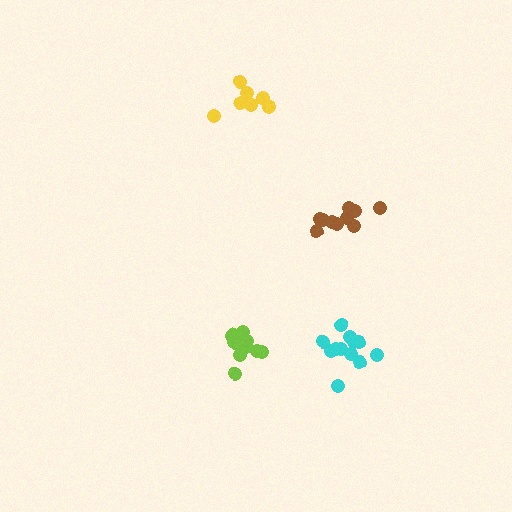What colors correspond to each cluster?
The clusters are colored: yellow, cyan, brown, lime.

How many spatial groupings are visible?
There are 4 spatial groupings.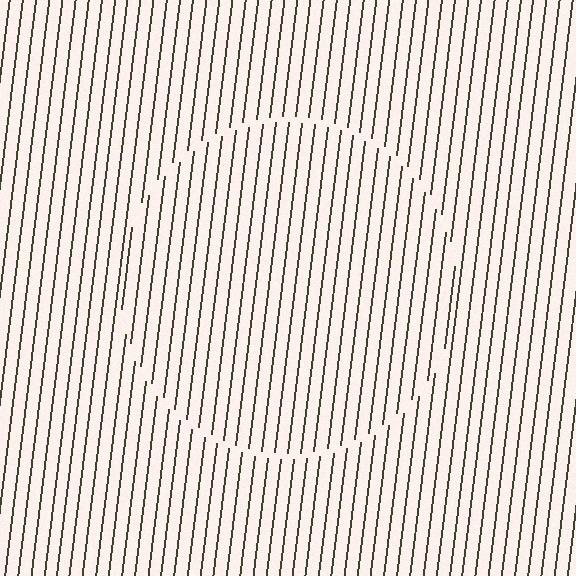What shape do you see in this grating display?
An illusory circle. The interior of the shape contains the same grating, shifted by half a period — the contour is defined by the phase discontinuity where line-ends from the inner and outer gratings abut.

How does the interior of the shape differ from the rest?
The interior of the shape contains the same grating, shifted by half a period — the contour is defined by the phase discontinuity where line-ends from the inner and outer gratings abut.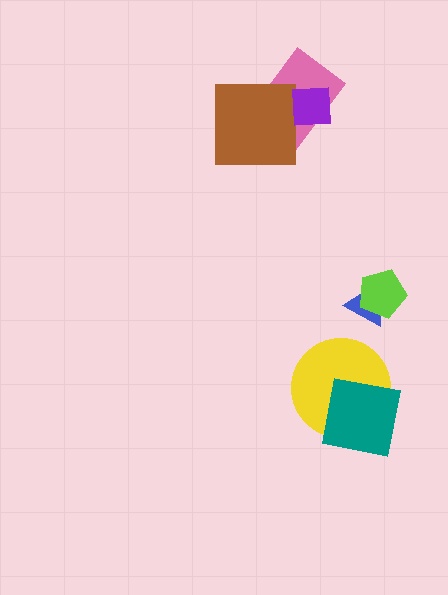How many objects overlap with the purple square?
1 object overlaps with the purple square.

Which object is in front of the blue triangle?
The lime pentagon is in front of the blue triangle.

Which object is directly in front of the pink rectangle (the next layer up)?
The brown square is directly in front of the pink rectangle.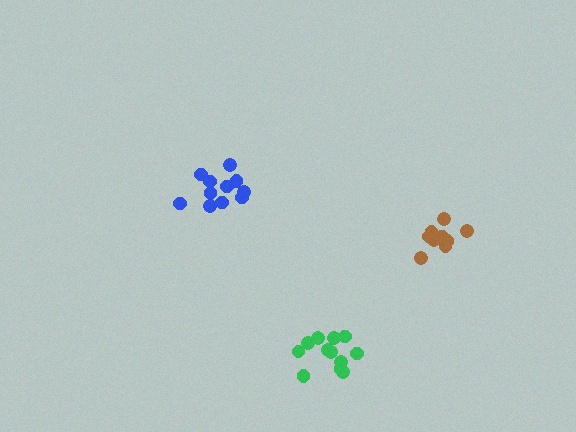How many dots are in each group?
Group 1: 12 dots, Group 2: 11 dots, Group 3: 10 dots (33 total).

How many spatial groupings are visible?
There are 3 spatial groupings.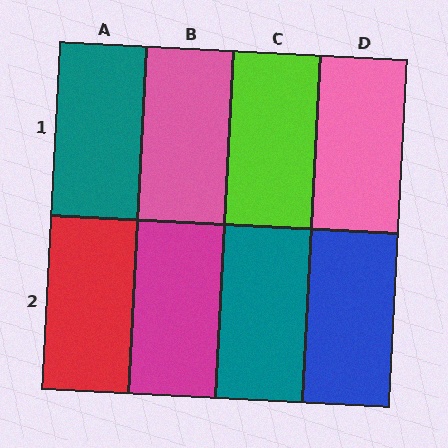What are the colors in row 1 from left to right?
Teal, pink, lime, pink.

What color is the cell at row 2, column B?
Magenta.